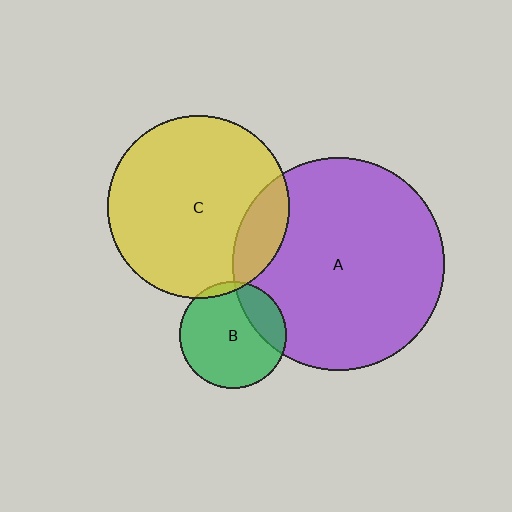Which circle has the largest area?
Circle A (purple).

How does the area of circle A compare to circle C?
Approximately 1.4 times.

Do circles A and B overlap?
Yes.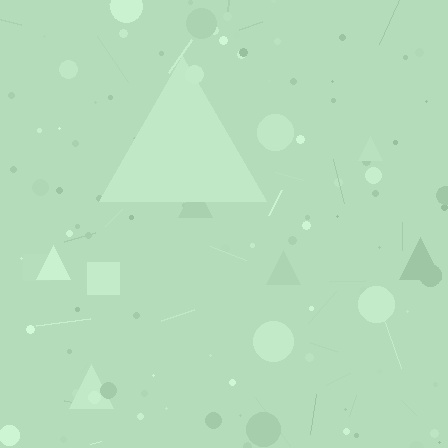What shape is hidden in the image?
A triangle is hidden in the image.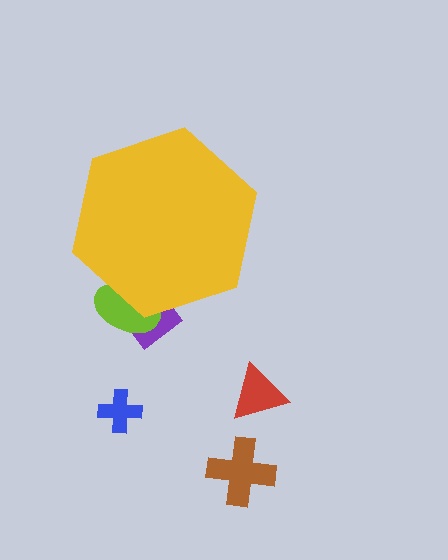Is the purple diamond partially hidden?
Yes, the purple diamond is partially hidden behind the yellow hexagon.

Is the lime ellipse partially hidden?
Yes, the lime ellipse is partially hidden behind the yellow hexagon.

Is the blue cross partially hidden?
No, the blue cross is fully visible.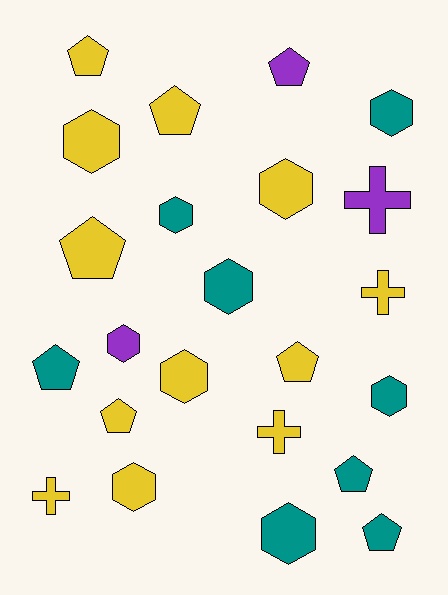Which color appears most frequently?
Yellow, with 12 objects.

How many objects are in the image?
There are 23 objects.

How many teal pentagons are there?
There are 3 teal pentagons.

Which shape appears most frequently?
Hexagon, with 10 objects.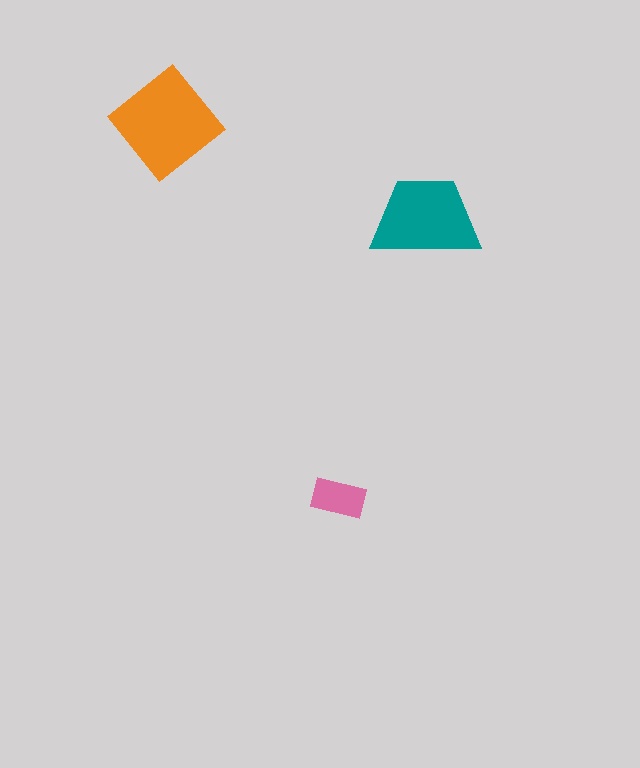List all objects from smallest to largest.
The pink rectangle, the teal trapezoid, the orange diamond.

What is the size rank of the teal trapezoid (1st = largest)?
2nd.